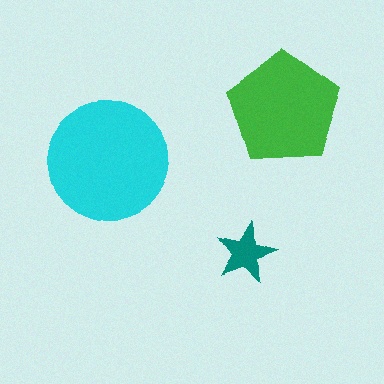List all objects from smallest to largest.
The teal star, the green pentagon, the cyan circle.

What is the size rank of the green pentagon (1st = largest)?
2nd.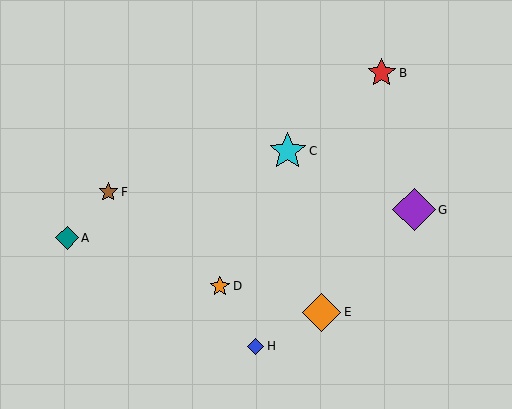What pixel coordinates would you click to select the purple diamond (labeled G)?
Click at (414, 210) to select the purple diamond G.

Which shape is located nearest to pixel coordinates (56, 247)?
The teal diamond (labeled A) at (67, 238) is nearest to that location.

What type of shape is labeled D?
Shape D is an orange star.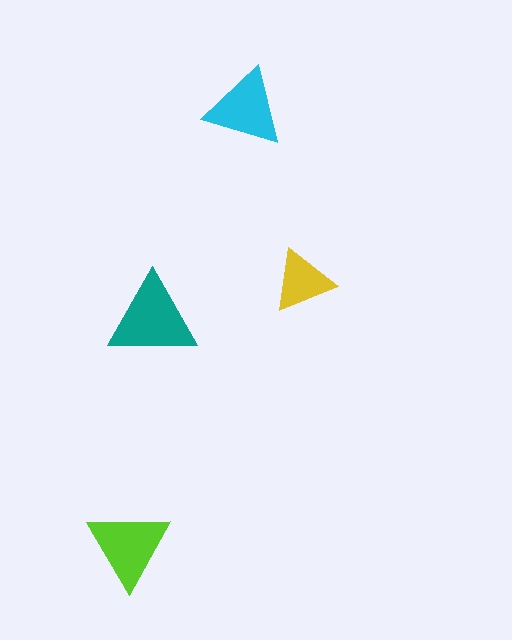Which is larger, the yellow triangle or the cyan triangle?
The cyan one.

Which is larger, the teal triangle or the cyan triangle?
The teal one.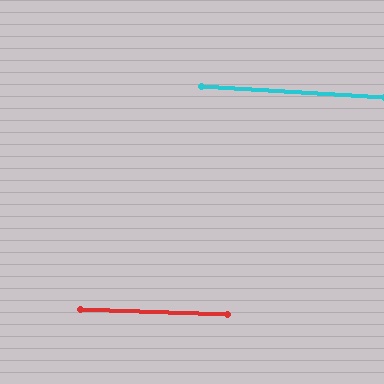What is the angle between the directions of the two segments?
Approximately 2 degrees.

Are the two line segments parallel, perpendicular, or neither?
Parallel — their directions differ by only 1.8°.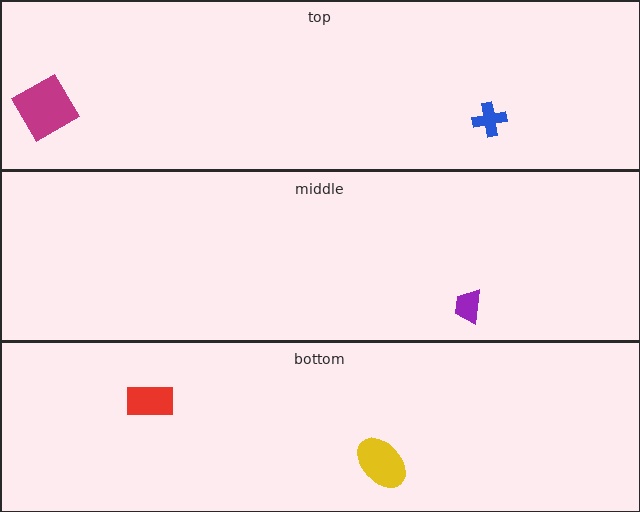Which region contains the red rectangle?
The bottom region.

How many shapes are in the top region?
2.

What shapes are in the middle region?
The purple trapezoid.